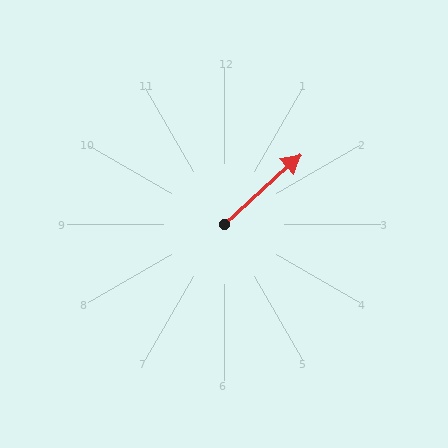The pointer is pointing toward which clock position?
Roughly 2 o'clock.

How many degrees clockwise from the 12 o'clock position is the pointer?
Approximately 48 degrees.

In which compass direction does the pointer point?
Northeast.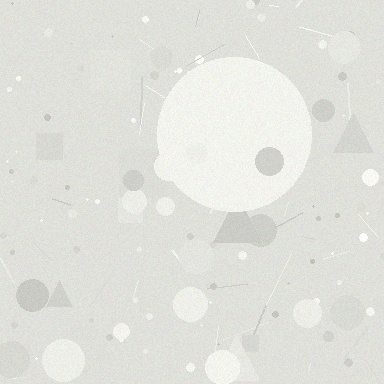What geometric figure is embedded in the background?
A circle is embedded in the background.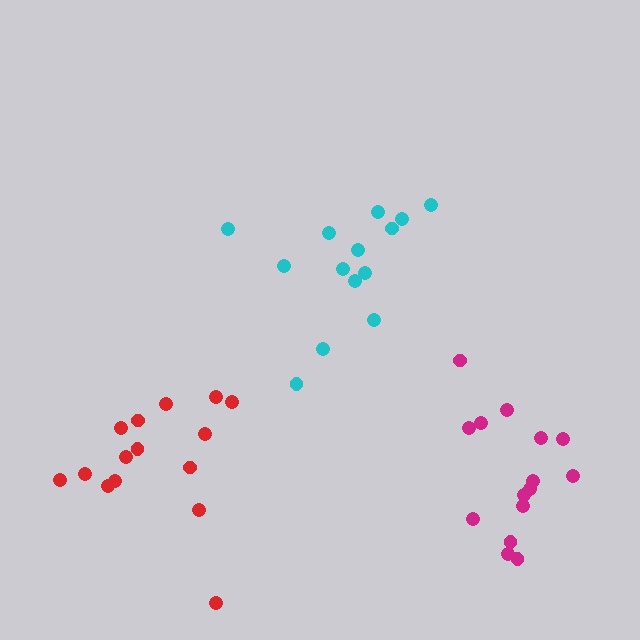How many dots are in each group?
Group 1: 15 dots, Group 2: 14 dots, Group 3: 15 dots (44 total).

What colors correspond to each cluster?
The clusters are colored: magenta, cyan, red.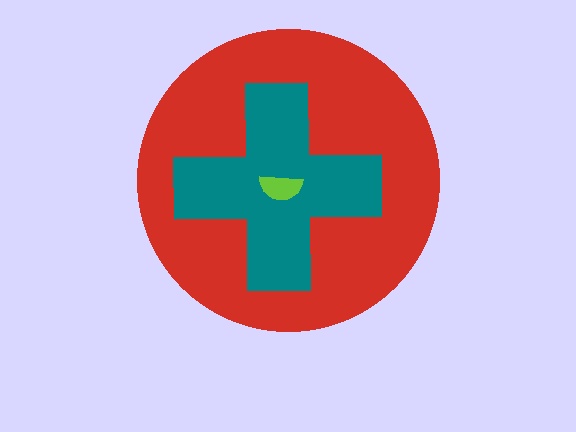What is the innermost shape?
The lime semicircle.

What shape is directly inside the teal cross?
The lime semicircle.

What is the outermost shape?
The red circle.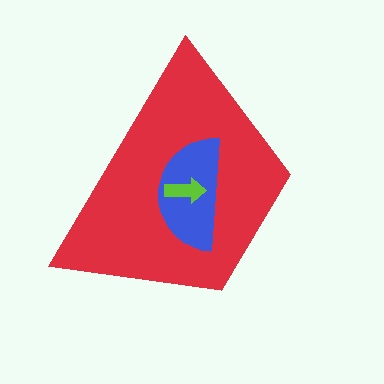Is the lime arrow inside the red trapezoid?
Yes.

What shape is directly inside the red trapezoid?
The blue semicircle.